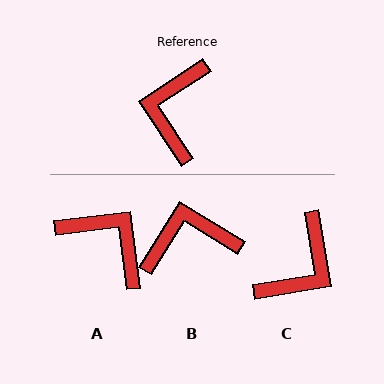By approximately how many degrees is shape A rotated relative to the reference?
Approximately 116 degrees clockwise.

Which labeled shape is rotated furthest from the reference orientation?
C, about 156 degrees away.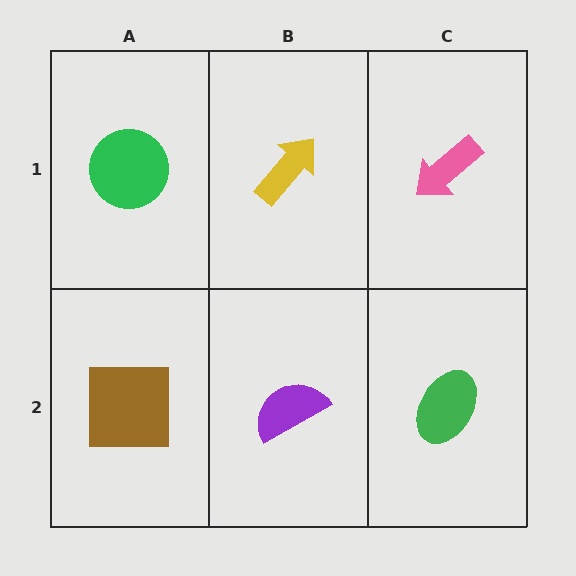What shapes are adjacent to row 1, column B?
A purple semicircle (row 2, column B), a green circle (row 1, column A), a pink arrow (row 1, column C).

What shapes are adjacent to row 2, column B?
A yellow arrow (row 1, column B), a brown square (row 2, column A), a green ellipse (row 2, column C).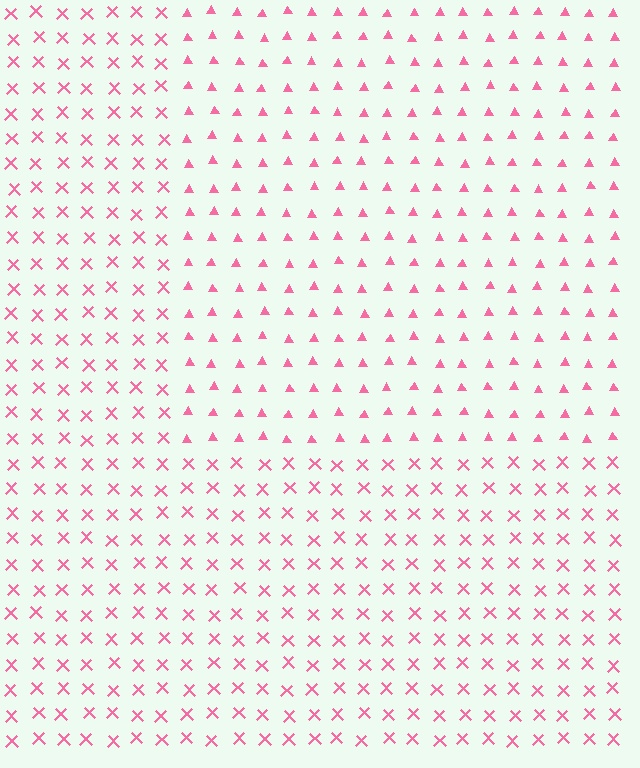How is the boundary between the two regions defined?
The boundary is defined by a change in element shape: triangles inside vs. X marks outside. All elements share the same color and spacing.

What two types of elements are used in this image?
The image uses triangles inside the rectangle region and X marks outside it.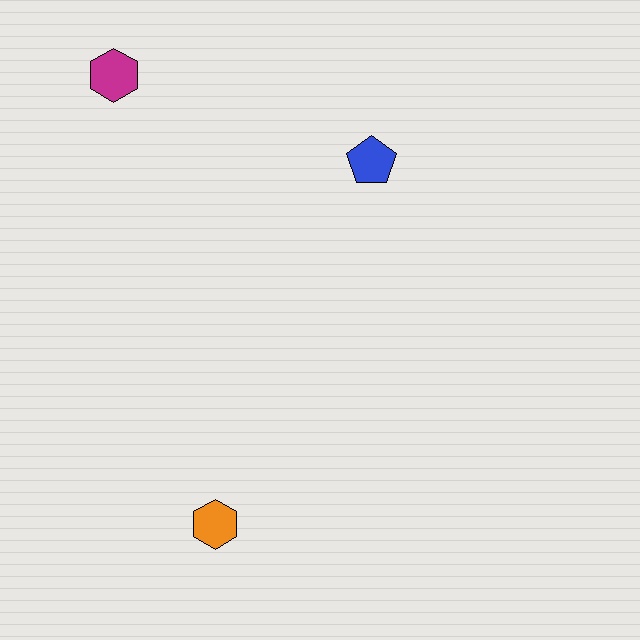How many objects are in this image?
There are 3 objects.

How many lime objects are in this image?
There are no lime objects.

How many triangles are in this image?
There are no triangles.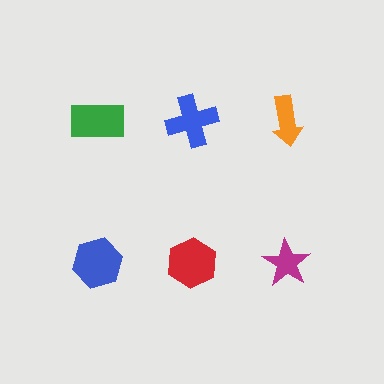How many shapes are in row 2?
3 shapes.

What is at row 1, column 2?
A blue cross.